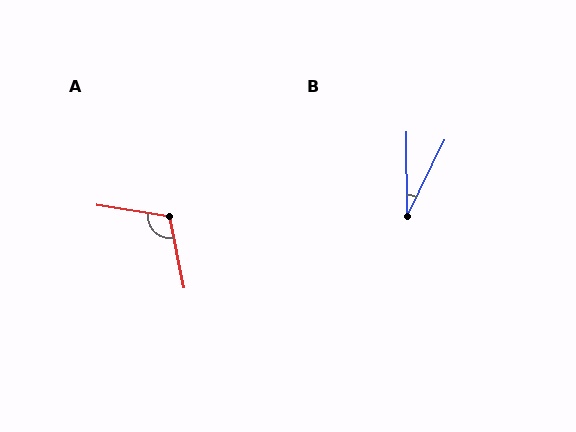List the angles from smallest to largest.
B (26°), A (110°).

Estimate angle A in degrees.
Approximately 110 degrees.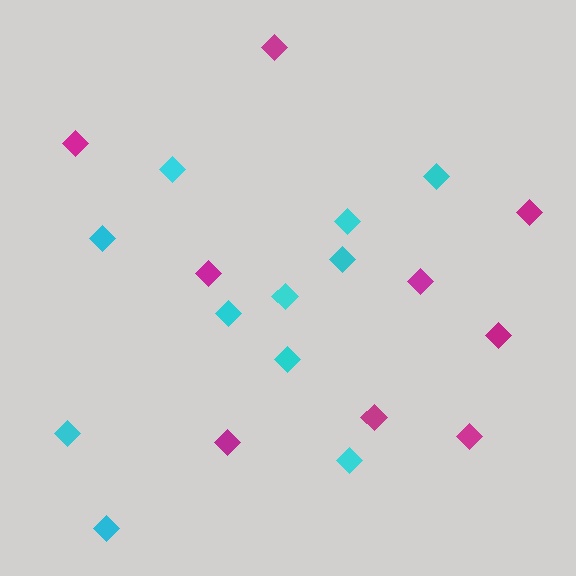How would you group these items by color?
There are 2 groups: one group of magenta diamonds (9) and one group of cyan diamonds (11).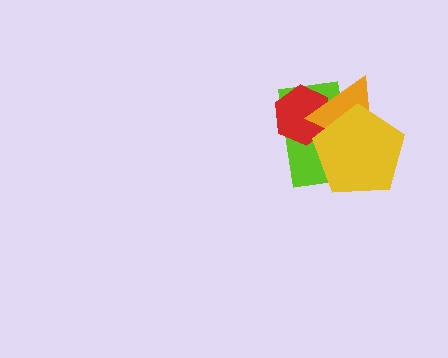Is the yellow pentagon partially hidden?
No, no other shape covers it.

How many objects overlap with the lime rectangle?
3 objects overlap with the lime rectangle.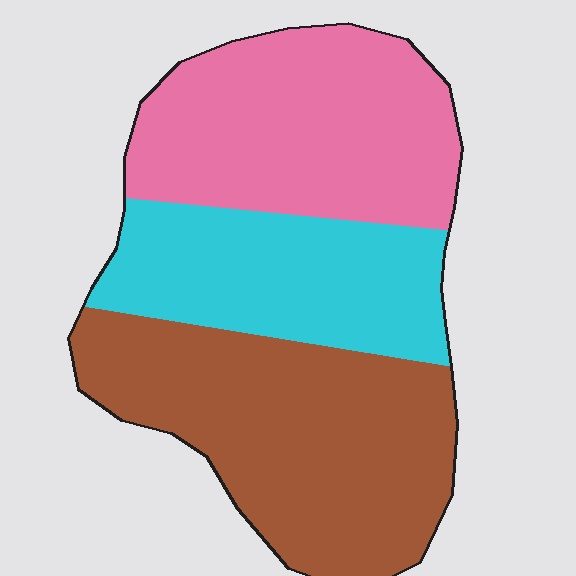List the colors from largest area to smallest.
From largest to smallest: brown, pink, cyan.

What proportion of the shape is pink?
Pink takes up about one third (1/3) of the shape.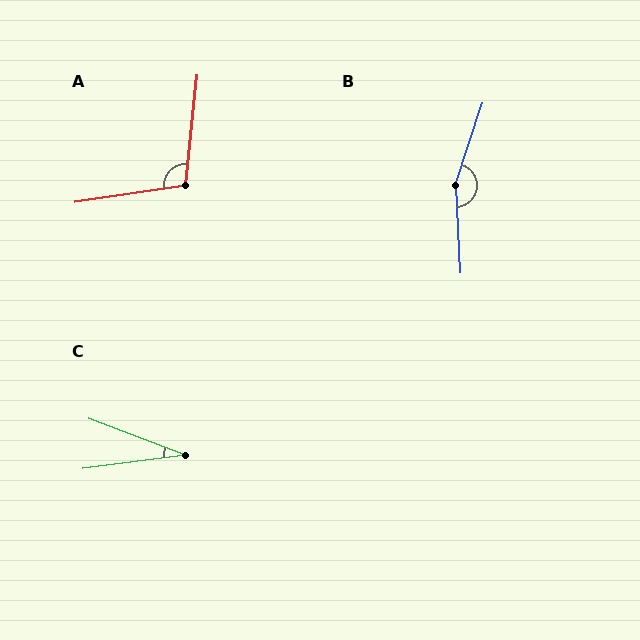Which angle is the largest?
B, at approximately 158 degrees.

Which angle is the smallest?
C, at approximately 28 degrees.